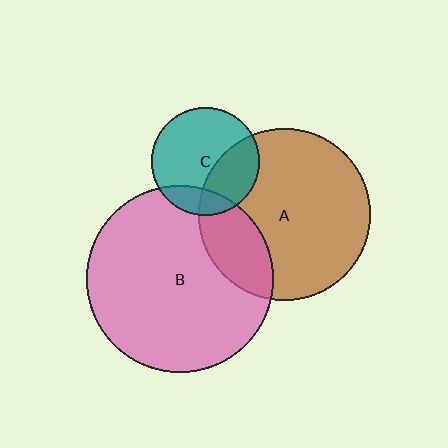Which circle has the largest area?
Circle B (pink).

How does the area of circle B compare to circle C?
Approximately 3.0 times.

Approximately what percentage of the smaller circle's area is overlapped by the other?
Approximately 15%.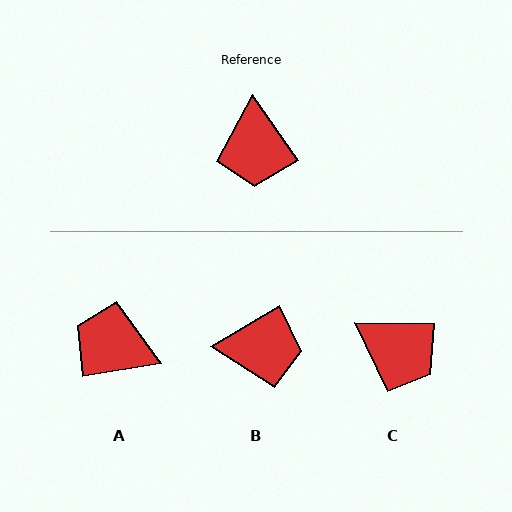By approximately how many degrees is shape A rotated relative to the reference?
Approximately 115 degrees clockwise.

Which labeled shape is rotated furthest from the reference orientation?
A, about 115 degrees away.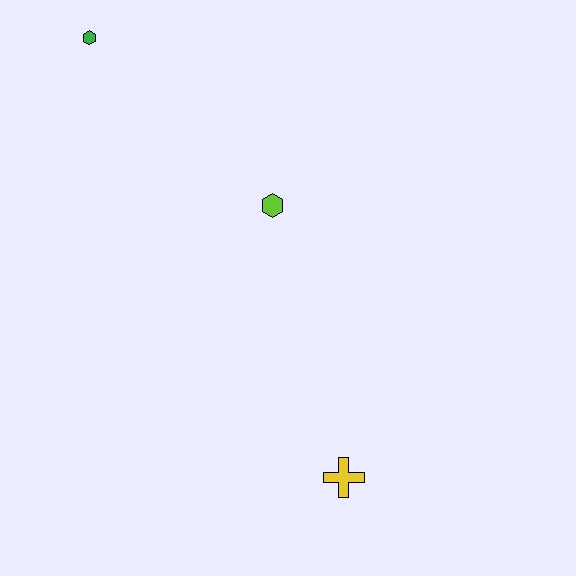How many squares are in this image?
There are no squares.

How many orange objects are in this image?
There are no orange objects.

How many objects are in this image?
There are 3 objects.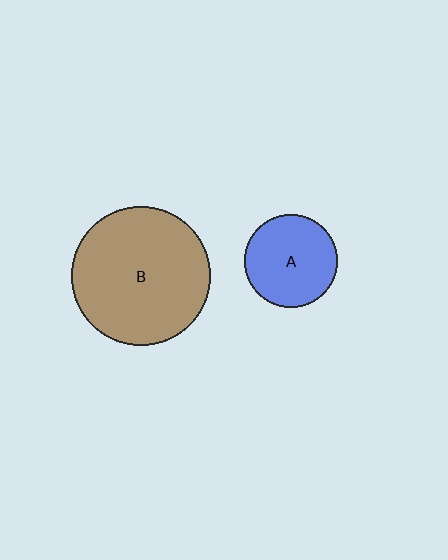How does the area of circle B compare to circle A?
Approximately 2.2 times.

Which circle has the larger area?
Circle B (brown).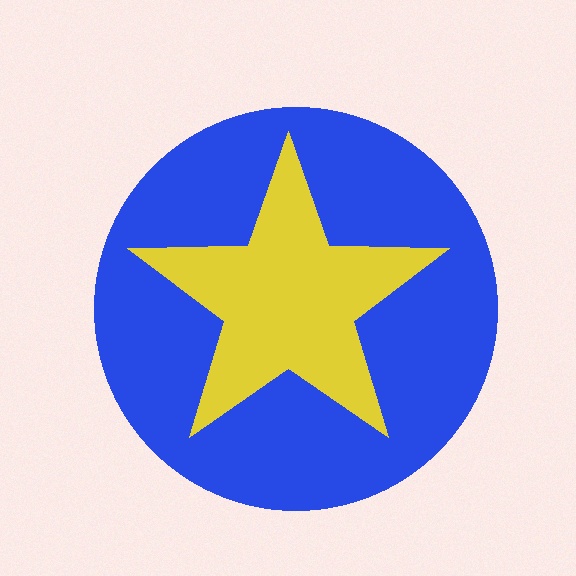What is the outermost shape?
The blue circle.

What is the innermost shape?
The yellow star.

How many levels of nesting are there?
2.